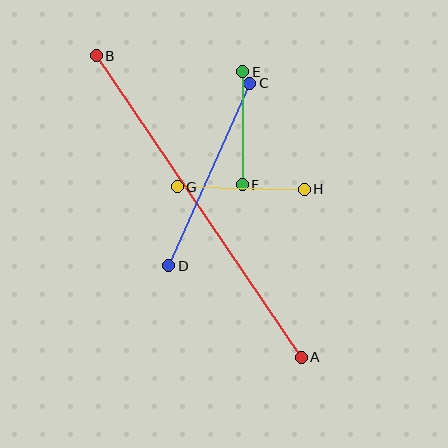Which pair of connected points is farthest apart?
Points A and B are farthest apart.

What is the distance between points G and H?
The distance is approximately 127 pixels.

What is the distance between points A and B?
The distance is approximately 365 pixels.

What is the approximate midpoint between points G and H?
The midpoint is at approximately (241, 188) pixels.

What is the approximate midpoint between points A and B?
The midpoint is at approximately (199, 206) pixels.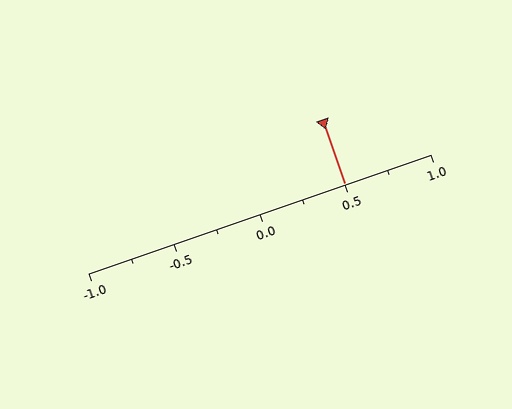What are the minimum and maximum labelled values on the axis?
The axis runs from -1.0 to 1.0.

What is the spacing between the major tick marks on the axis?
The major ticks are spaced 0.5 apart.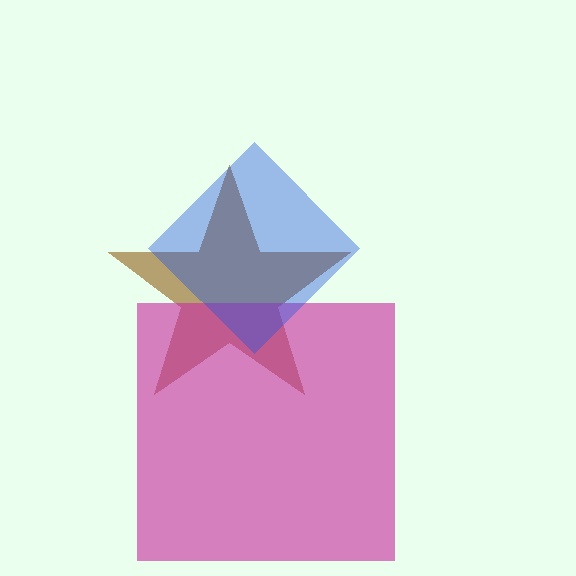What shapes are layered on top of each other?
The layered shapes are: a brown star, a magenta square, a blue diamond.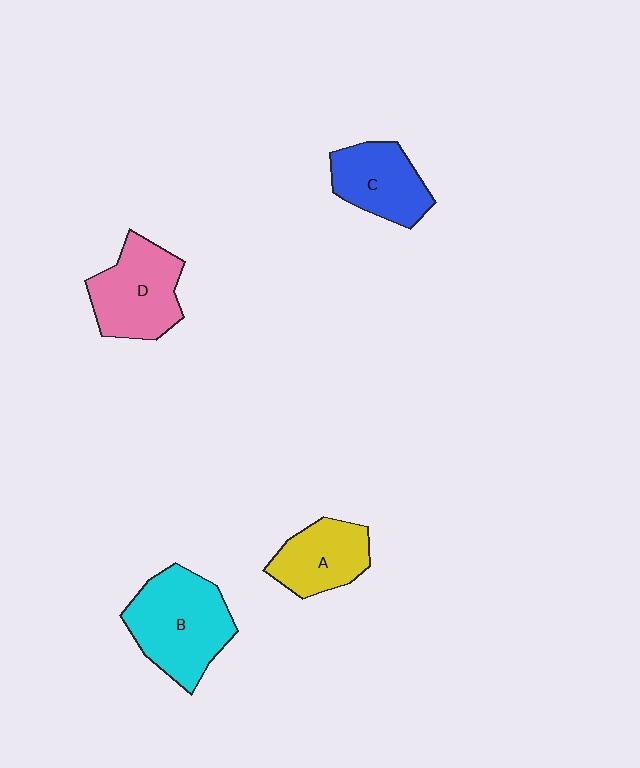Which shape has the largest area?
Shape B (cyan).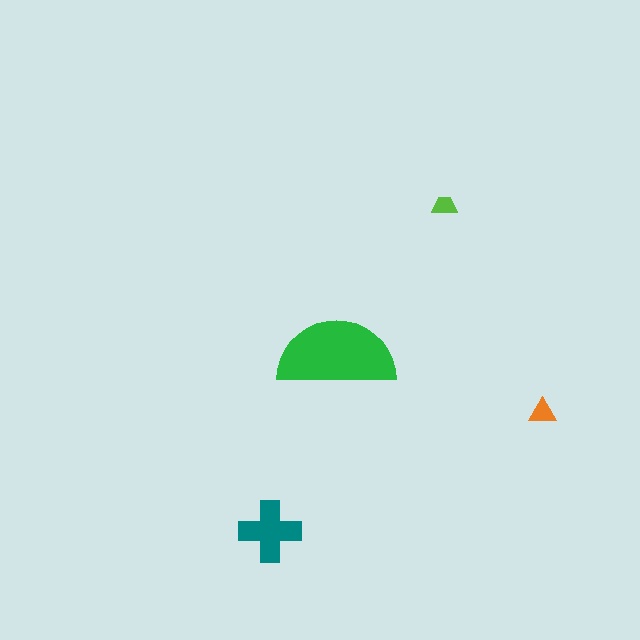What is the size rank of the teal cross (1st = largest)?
2nd.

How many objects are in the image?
There are 4 objects in the image.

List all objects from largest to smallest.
The green semicircle, the teal cross, the orange triangle, the lime trapezoid.